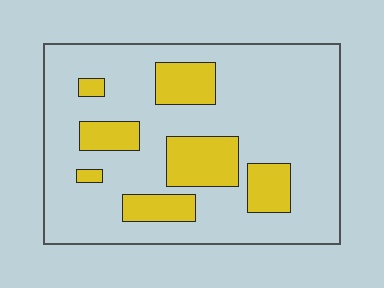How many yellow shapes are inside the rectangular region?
7.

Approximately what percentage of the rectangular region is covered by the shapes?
Approximately 20%.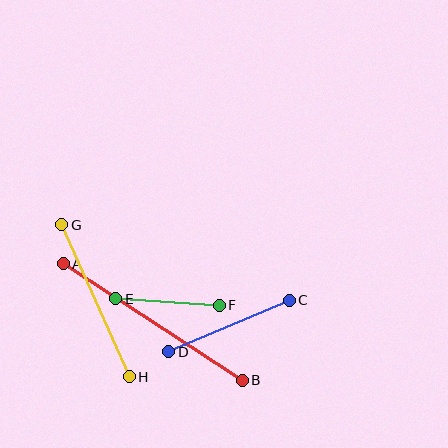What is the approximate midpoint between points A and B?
The midpoint is at approximately (153, 322) pixels.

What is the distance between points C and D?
The distance is approximately 131 pixels.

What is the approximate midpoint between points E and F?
The midpoint is at approximately (168, 302) pixels.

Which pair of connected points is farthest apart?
Points A and B are farthest apart.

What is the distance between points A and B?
The distance is approximately 214 pixels.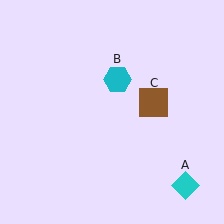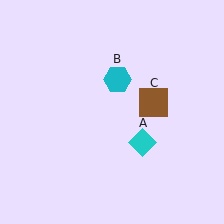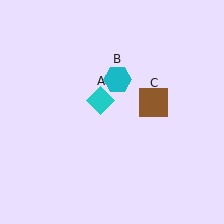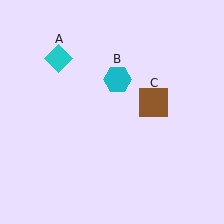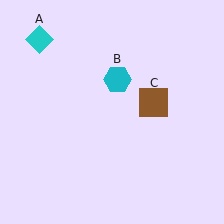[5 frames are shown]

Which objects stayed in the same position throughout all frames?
Cyan hexagon (object B) and brown square (object C) remained stationary.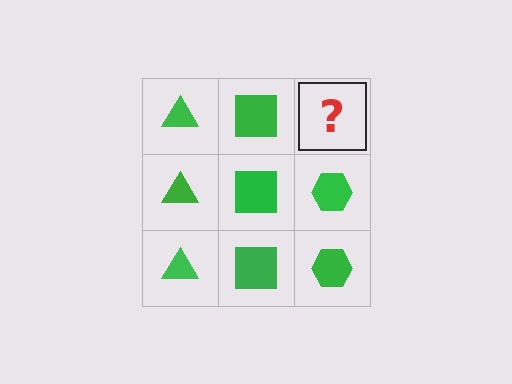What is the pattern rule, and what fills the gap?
The rule is that each column has a consistent shape. The gap should be filled with a green hexagon.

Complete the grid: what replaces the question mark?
The question mark should be replaced with a green hexagon.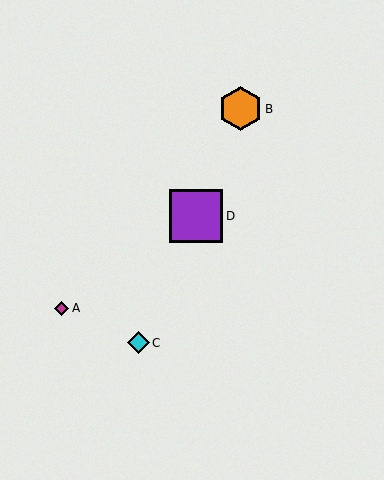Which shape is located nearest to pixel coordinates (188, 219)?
The purple square (labeled D) at (196, 216) is nearest to that location.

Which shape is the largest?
The purple square (labeled D) is the largest.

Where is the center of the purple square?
The center of the purple square is at (196, 216).